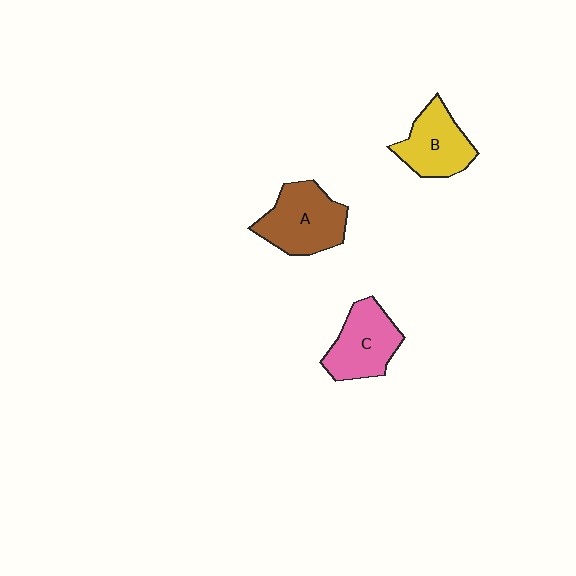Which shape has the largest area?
Shape A (brown).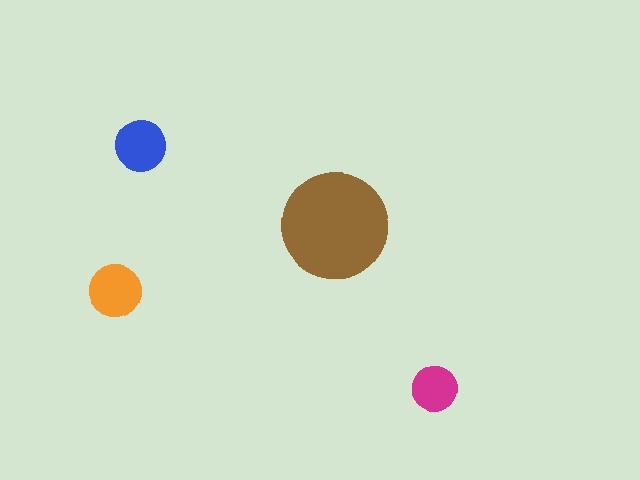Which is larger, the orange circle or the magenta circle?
The orange one.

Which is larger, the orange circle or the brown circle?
The brown one.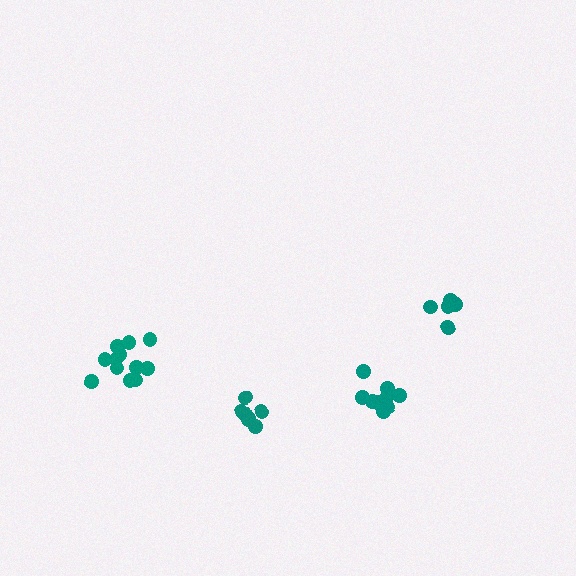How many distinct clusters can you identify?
There are 4 distinct clusters.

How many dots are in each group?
Group 1: 7 dots, Group 2: 12 dots, Group 3: 9 dots, Group 4: 6 dots (34 total).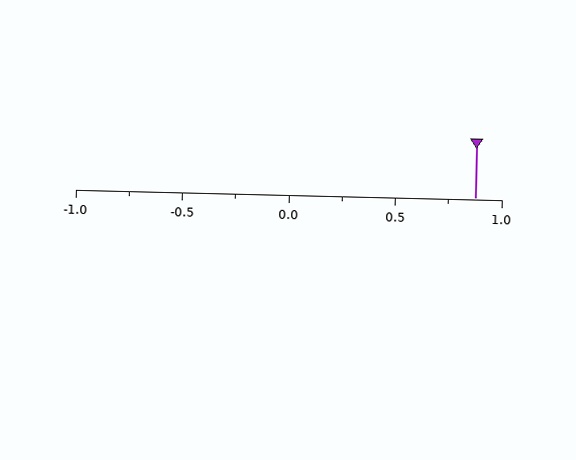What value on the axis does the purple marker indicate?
The marker indicates approximately 0.88.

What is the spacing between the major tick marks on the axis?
The major ticks are spaced 0.5 apart.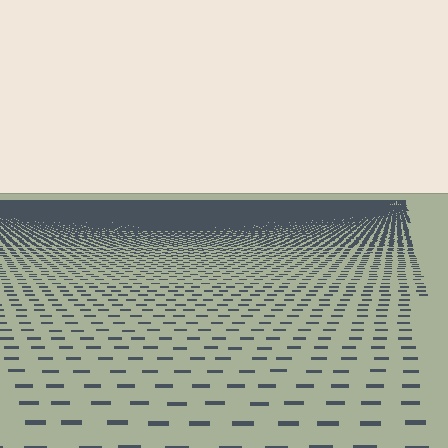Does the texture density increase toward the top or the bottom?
Density increases toward the top.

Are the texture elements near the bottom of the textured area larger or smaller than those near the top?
Larger. Near the bottom, elements are closer to the viewer and appear at a bigger on-screen size.